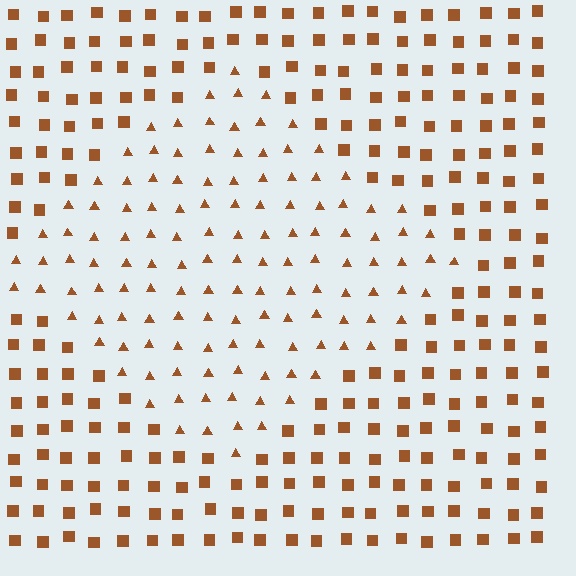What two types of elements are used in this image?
The image uses triangles inside the diamond region and squares outside it.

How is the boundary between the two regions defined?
The boundary is defined by a change in element shape: triangles inside vs. squares outside. All elements share the same color and spacing.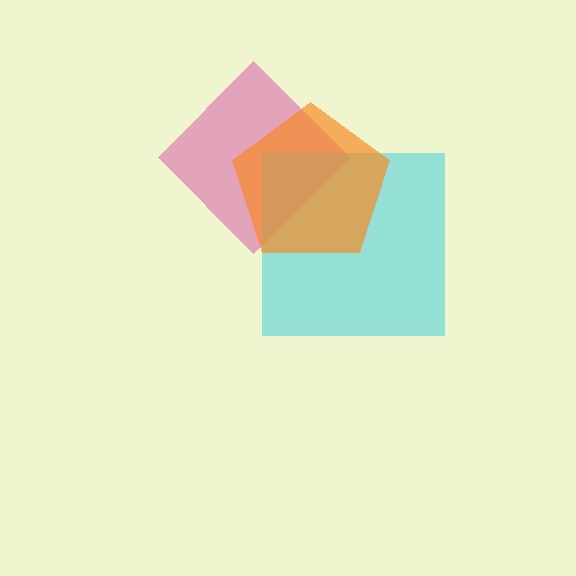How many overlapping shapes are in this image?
There are 3 overlapping shapes in the image.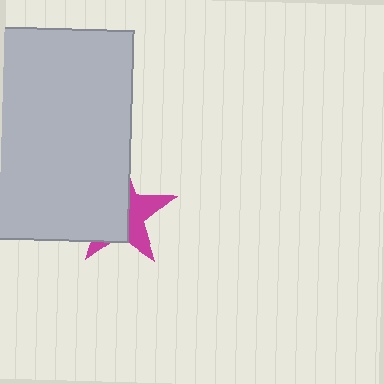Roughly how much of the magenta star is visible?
A small part of it is visible (roughly 41%).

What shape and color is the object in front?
The object in front is a light gray rectangle.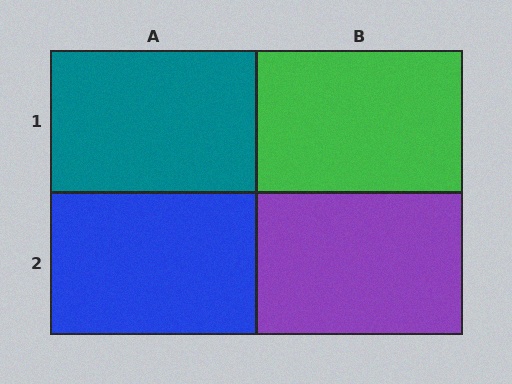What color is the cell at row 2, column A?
Blue.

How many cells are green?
1 cell is green.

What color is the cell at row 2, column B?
Purple.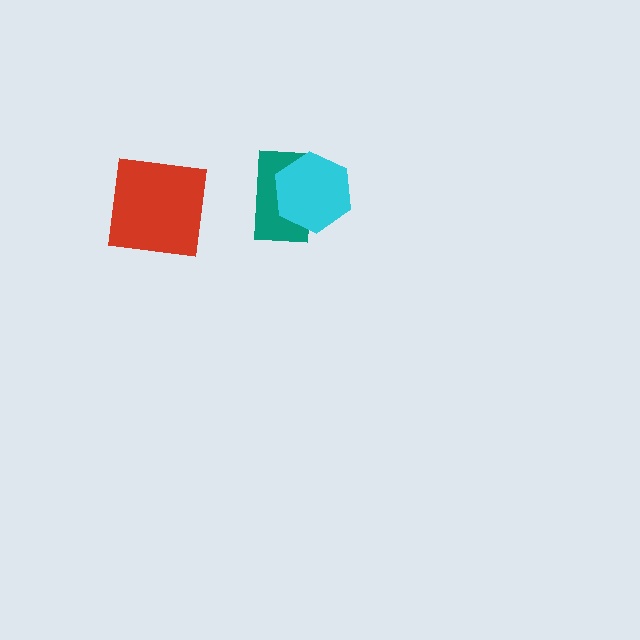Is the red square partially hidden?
No, no other shape covers it.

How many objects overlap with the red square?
0 objects overlap with the red square.